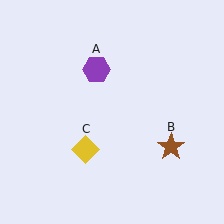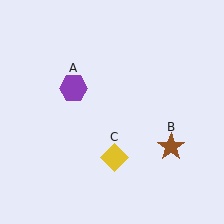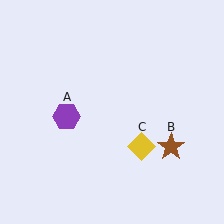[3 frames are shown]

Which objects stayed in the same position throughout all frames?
Brown star (object B) remained stationary.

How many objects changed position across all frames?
2 objects changed position: purple hexagon (object A), yellow diamond (object C).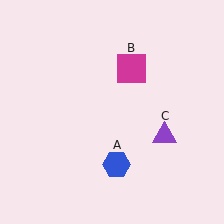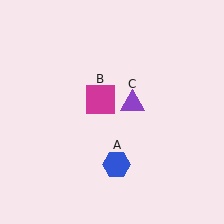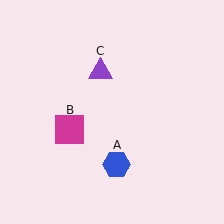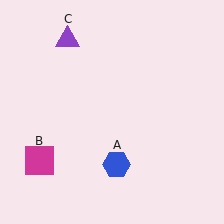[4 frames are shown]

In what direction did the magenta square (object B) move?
The magenta square (object B) moved down and to the left.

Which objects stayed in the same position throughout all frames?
Blue hexagon (object A) remained stationary.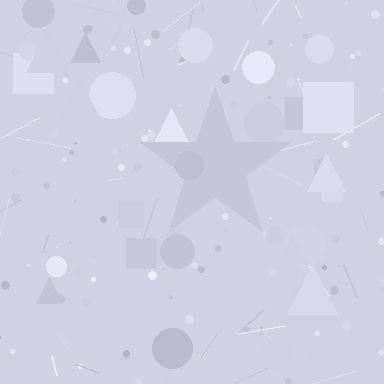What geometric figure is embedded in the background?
A star is embedded in the background.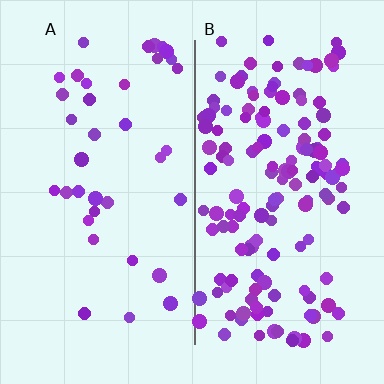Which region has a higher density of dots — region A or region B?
B (the right).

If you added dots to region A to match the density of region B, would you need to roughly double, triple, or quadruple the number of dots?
Approximately quadruple.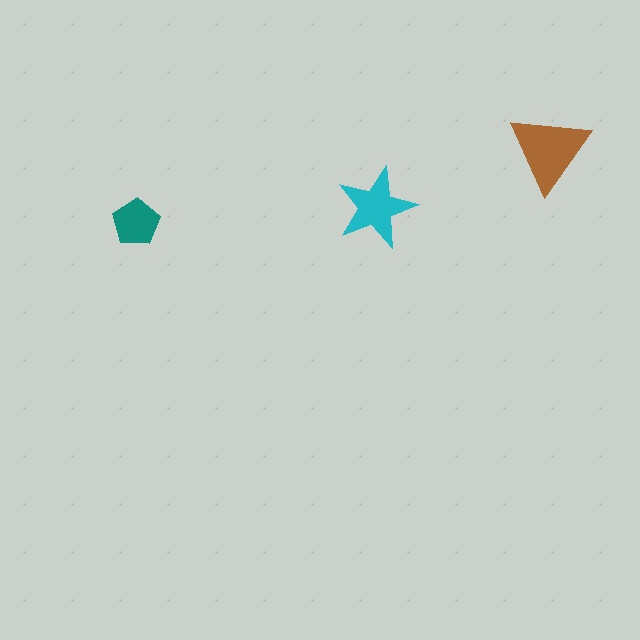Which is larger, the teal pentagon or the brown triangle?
The brown triangle.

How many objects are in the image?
There are 3 objects in the image.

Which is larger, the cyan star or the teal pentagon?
The cyan star.